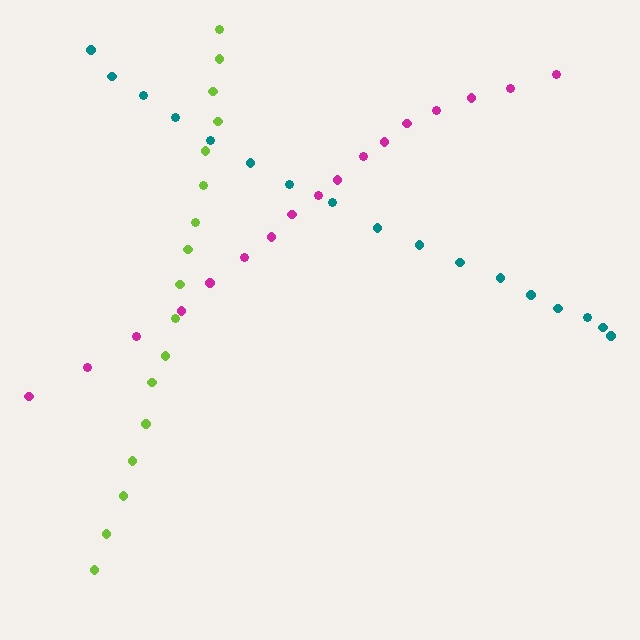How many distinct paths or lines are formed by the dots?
There are 3 distinct paths.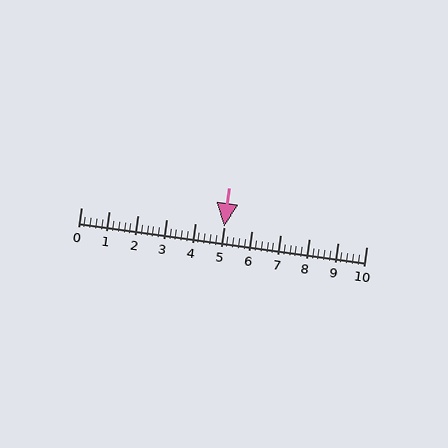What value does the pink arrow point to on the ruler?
The pink arrow points to approximately 5.0.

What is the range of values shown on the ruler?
The ruler shows values from 0 to 10.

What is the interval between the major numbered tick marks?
The major tick marks are spaced 1 units apart.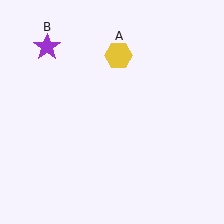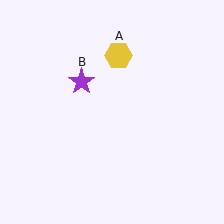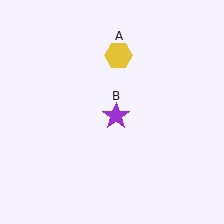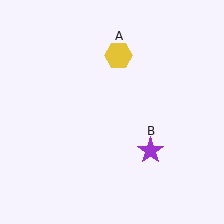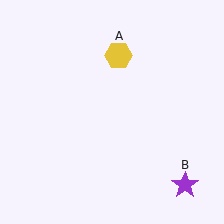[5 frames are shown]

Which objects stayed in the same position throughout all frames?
Yellow hexagon (object A) remained stationary.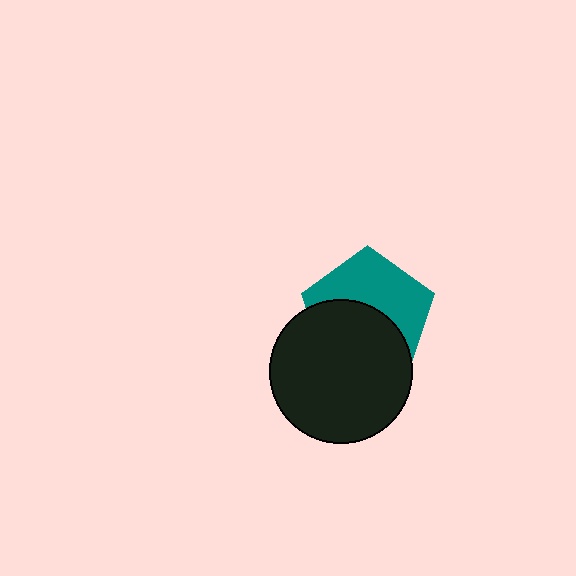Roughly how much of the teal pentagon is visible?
About half of it is visible (roughly 50%).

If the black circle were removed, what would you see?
You would see the complete teal pentagon.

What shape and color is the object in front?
The object in front is a black circle.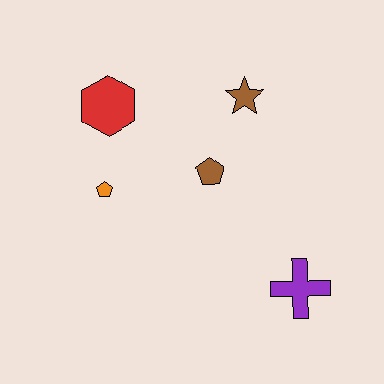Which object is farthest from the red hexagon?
The purple cross is farthest from the red hexagon.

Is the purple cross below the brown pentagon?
Yes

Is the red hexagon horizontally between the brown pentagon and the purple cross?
No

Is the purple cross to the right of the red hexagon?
Yes